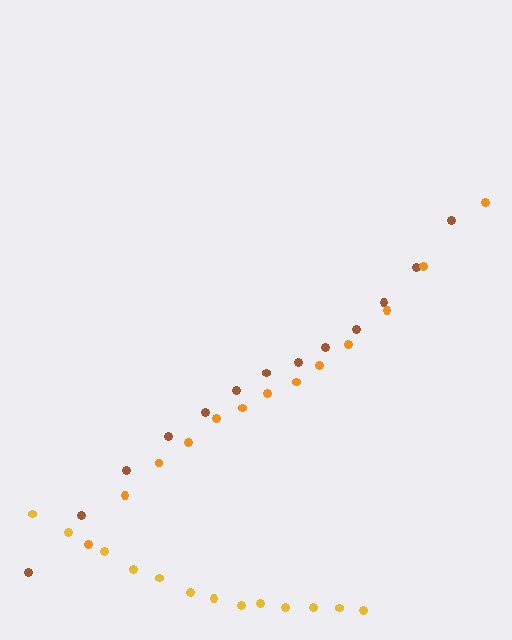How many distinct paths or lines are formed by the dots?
There are 3 distinct paths.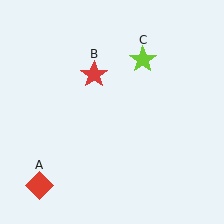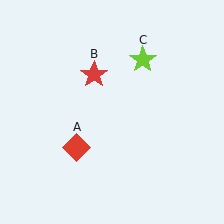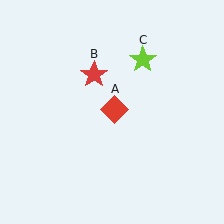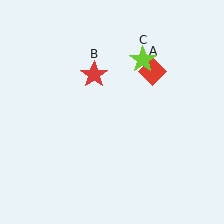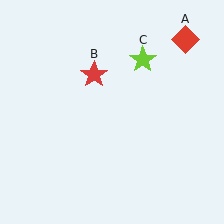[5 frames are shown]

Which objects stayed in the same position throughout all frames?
Red star (object B) and lime star (object C) remained stationary.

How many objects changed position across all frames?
1 object changed position: red diamond (object A).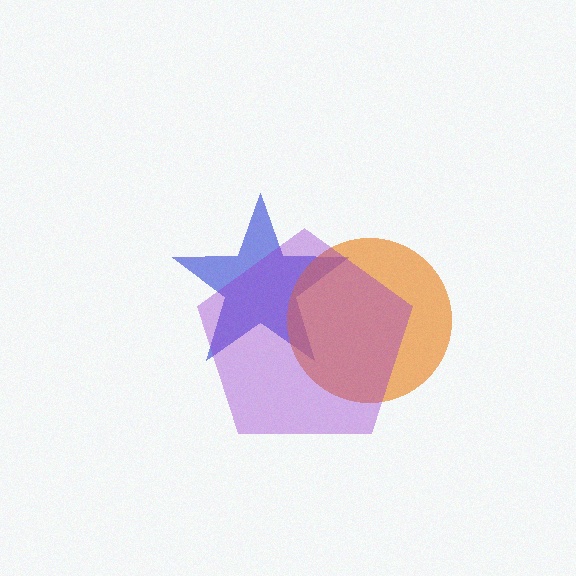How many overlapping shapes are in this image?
There are 3 overlapping shapes in the image.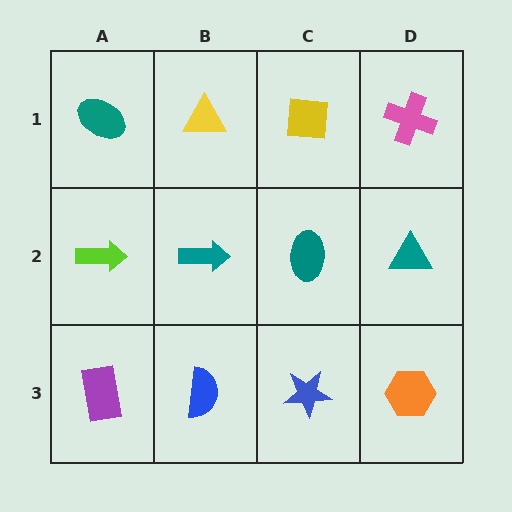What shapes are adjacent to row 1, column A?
A lime arrow (row 2, column A), a yellow triangle (row 1, column B).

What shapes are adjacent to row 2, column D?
A pink cross (row 1, column D), an orange hexagon (row 3, column D), a teal ellipse (row 2, column C).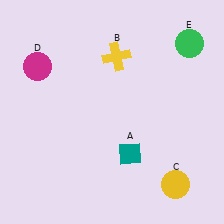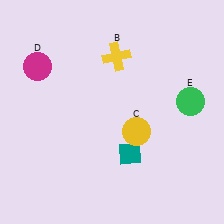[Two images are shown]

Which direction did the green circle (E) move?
The green circle (E) moved down.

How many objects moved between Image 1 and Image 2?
2 objects moved between the two images.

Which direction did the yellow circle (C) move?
The yellow circle (C) moved up.